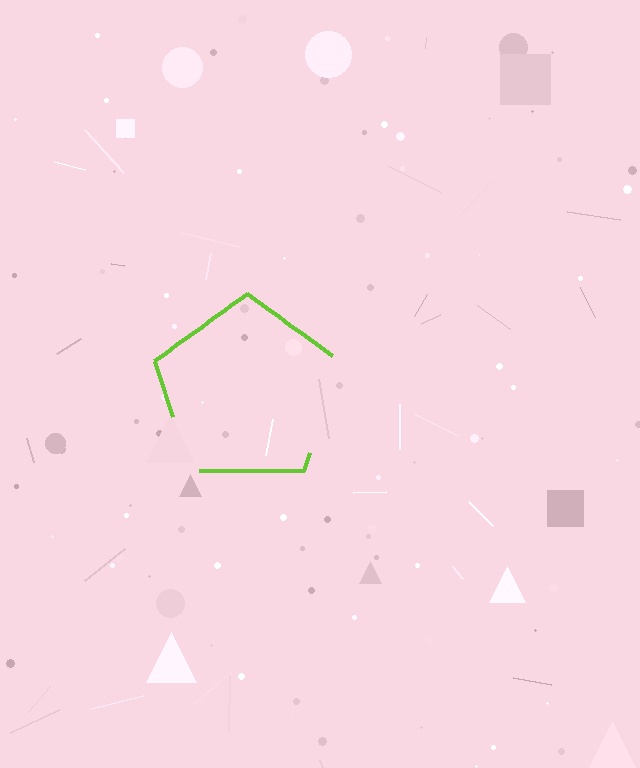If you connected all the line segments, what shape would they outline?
They would outline a pentagon.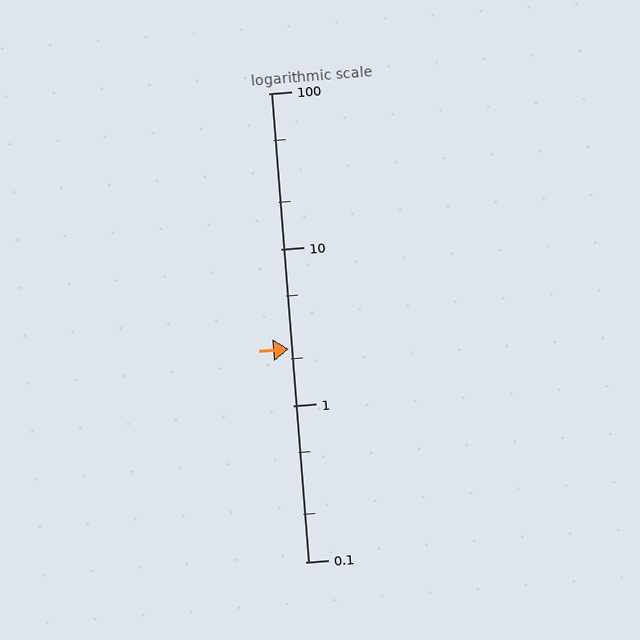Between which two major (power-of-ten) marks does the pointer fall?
The pointer is between 1 and 10.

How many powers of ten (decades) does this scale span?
The scale spans 3 decades, from 0.1 to 100.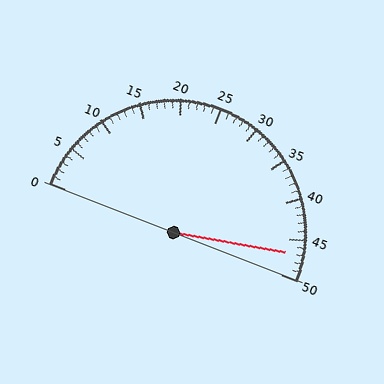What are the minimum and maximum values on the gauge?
The gauge ranges from 0 to 50.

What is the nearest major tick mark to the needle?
The nearest major tick mark is 45.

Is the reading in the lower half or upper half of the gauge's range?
The reading is in the upper half of the range (0 to 50).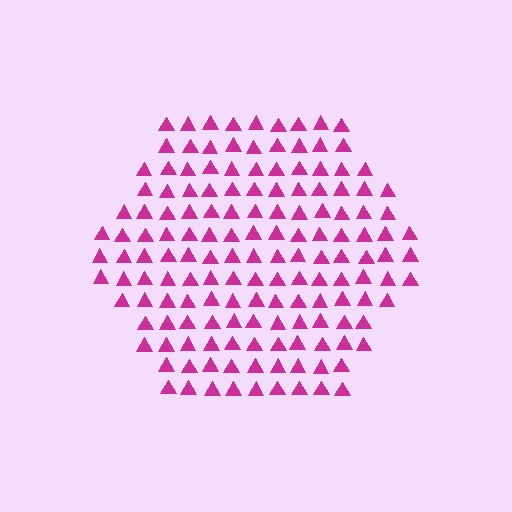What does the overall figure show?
The overall figure shows a hexagon.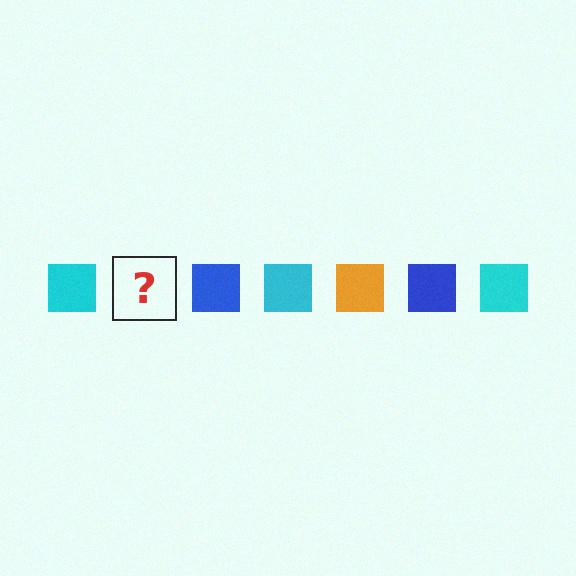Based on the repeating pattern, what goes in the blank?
The blank should be an orange square.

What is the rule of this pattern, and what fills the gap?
The rule is that the pattern cycles through cyan, orange, blue squares. The gap should be filled with an orange square.